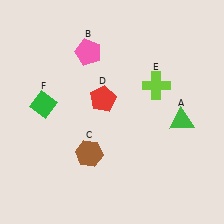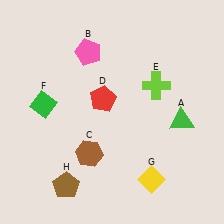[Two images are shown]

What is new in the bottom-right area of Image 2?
A yellow diamond (G) was added in the bottom-right area of Image 2.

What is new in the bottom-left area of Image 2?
A brown pentagon (H) was added in the bottom-left area of Image 2.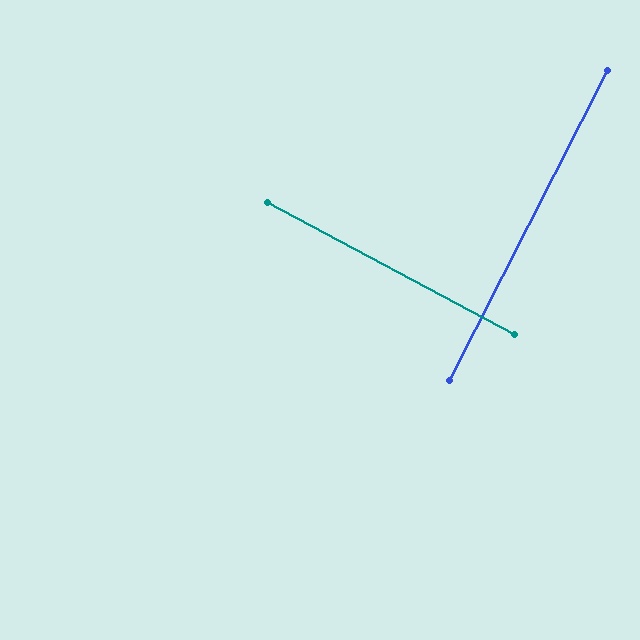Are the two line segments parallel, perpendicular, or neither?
Perpendicular — they meet at approximately 89°.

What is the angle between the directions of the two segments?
Approximately 89 degrees.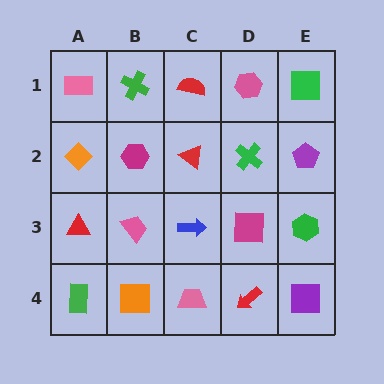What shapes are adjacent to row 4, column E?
A green hexagon (row 3, column E), a red arrow (row 4, column D).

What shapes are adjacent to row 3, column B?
A magenta hexagon (row 2, column B), an orange square (row 4, column B), a red triangle (row 3, column A), a blue arrow (row 3, column C).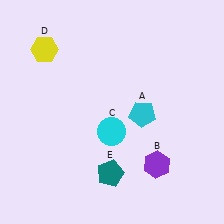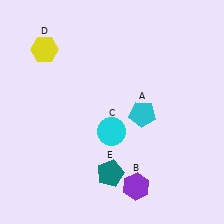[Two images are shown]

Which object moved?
The purple hexagon (B) moved down.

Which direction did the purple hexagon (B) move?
The purple hexagon (B) moved down.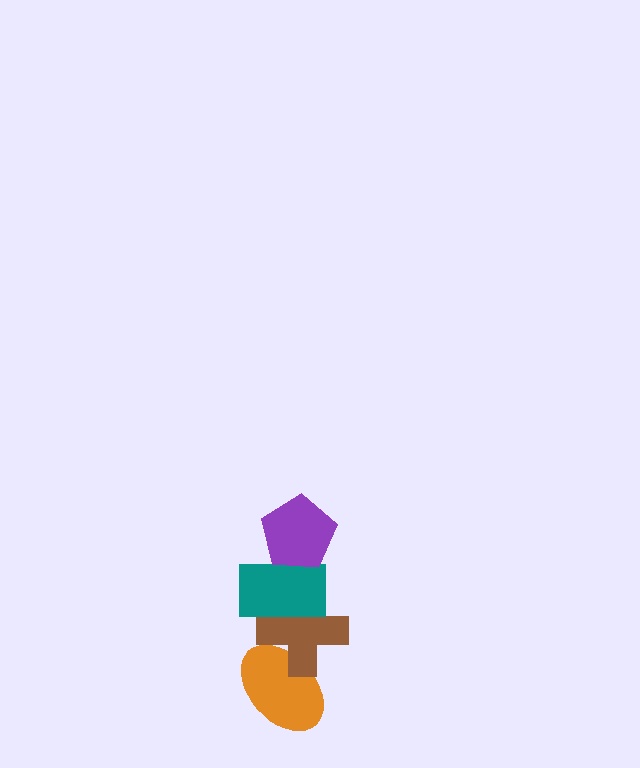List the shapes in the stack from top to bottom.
From top to bottom: the purple pentagon, the teal rectangle, the brown cross, the orange ellipse.